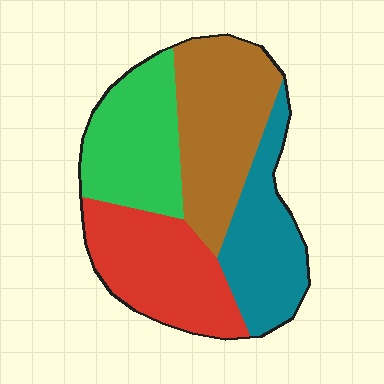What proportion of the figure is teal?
Teal covers about 20% of the figure.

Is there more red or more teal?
Red.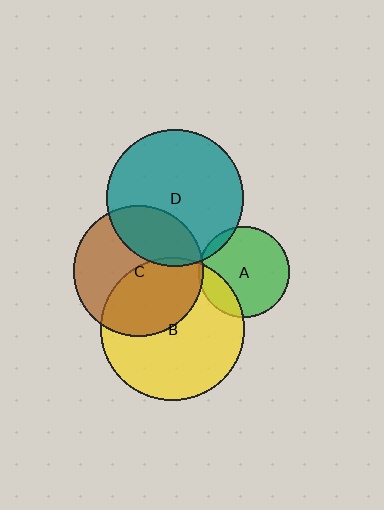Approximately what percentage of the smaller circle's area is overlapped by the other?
Approximately 45%.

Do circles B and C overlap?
Yes.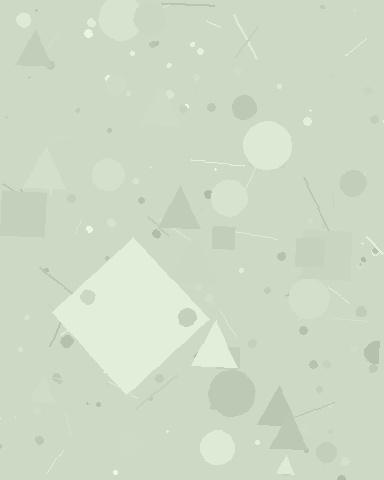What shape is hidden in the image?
A diamond is hidden in the image.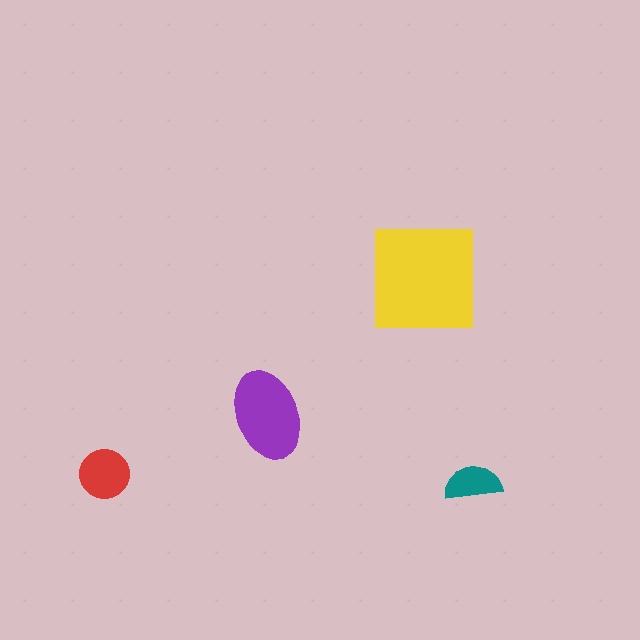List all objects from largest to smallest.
The yellow square, the purple ellipse, the red circle, the teal semicircle.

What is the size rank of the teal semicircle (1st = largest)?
4th.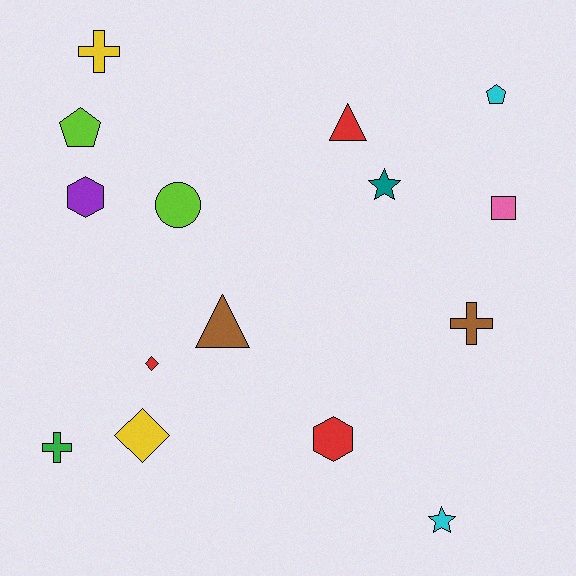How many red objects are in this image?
There are 3 red objects.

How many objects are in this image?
There are 15 objects.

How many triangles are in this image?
There are 2 triangles.